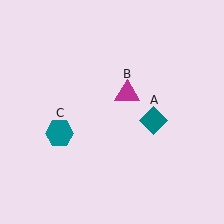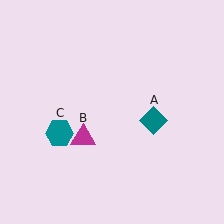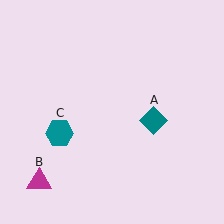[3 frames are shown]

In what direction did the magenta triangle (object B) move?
The magenta triangle (object B) moved down and to the left.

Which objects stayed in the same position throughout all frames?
Teal diamond (object A) and teal hexagon (object C) remained stationary.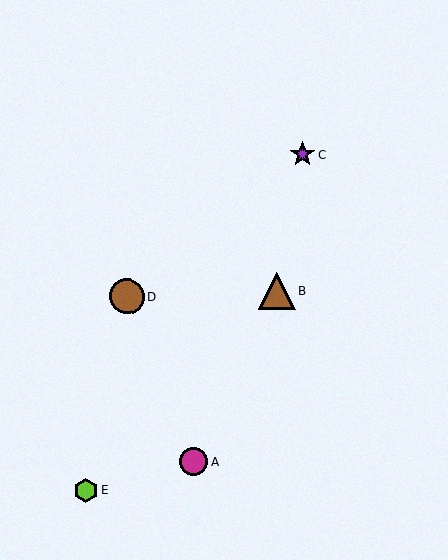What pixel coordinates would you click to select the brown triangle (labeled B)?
Click at (277, 291) to select the brown triangle B.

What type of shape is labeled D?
Shape D is a brown circle.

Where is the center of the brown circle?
The center of the brown circle is at (127, 296).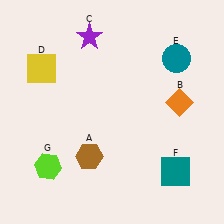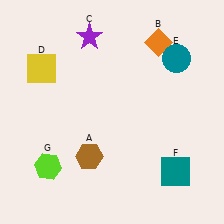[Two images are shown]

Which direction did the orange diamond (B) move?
The orange diamond (B) moved up.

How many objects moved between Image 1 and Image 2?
1 object moved between the two images.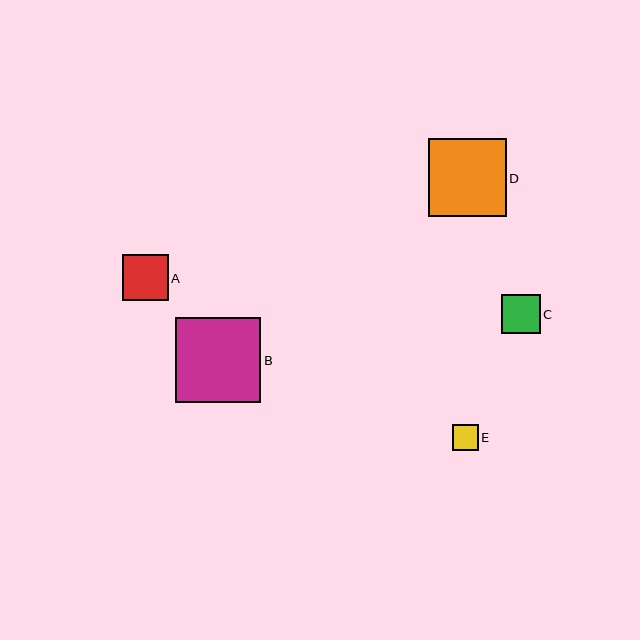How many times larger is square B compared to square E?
Square B is approximately 3.3 times the size of square E.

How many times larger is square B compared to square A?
Square B is approximately 1.9 times the size of square A.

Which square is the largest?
Square B is the largest with a size of approximately 85 pixels.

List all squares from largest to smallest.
From largest to smallest: B, D, A, C, E.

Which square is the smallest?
Square E is the smallest with a size of approximately 25 pixels.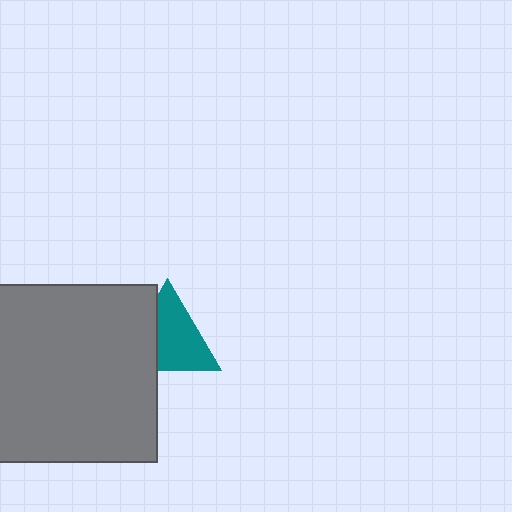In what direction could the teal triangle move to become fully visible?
The teal triangle could move right. That would shift it out from behind the gray rectangle entirely.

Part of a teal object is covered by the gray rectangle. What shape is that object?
It is a triangle.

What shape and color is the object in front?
The object in front is a gray rectangle.